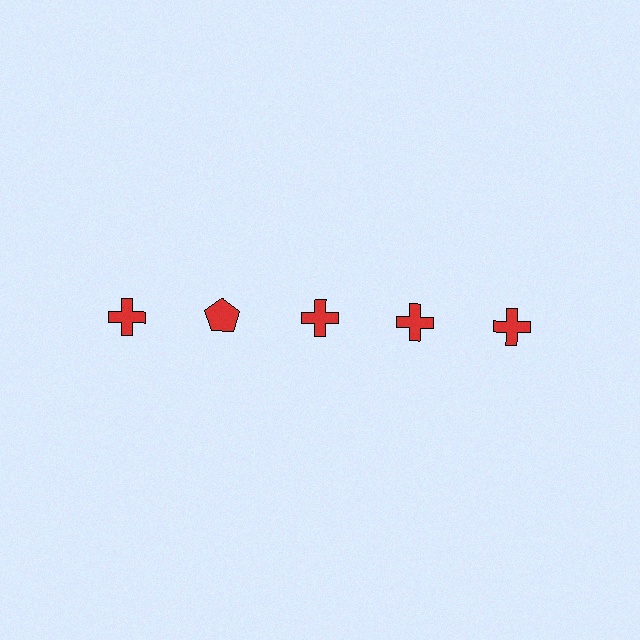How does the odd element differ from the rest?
It has a different shape: pentagon instead of cross.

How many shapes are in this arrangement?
There are 5 shapes arranged in a grid pattern.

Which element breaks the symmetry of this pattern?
The red pentagon in the top row, second from left column breaks the symmetry. All other shapes are red crosses.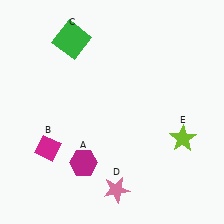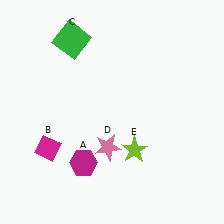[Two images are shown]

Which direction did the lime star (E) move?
The lime star (E) moved left.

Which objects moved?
The objects that moved are: the pink star (D), the lime star (E).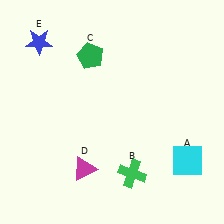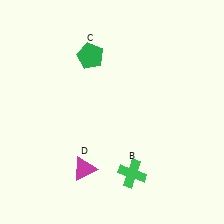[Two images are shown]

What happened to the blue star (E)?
The blue star (E) was removed in Image 2. It was in the top-left area of Image 1.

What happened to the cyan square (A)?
The cyan square (A) was removed in Image 2. It was in the bottom-right area of Image 1.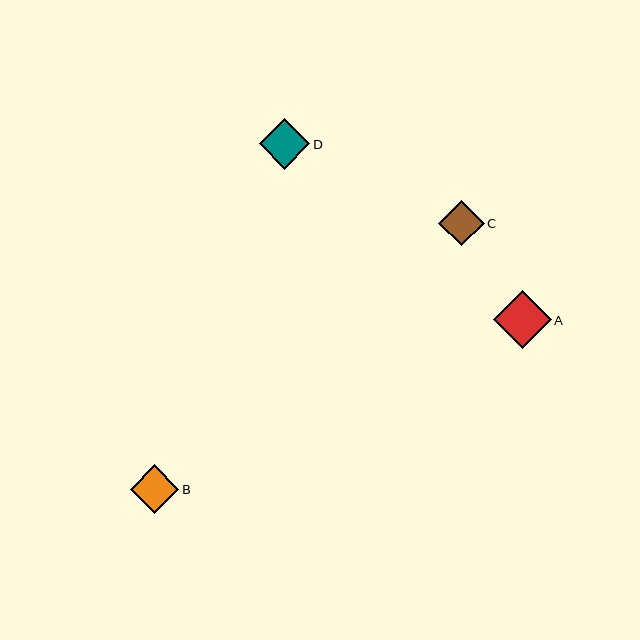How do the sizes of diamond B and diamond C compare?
Diamond B and diamond C are approximately the same size.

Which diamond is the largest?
Diamond A is the largest with a size of approximately 58 pixels.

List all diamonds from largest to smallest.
From largest to smallest: A, D, B, C.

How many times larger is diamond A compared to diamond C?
Diamond A is approximately 1.3 times the size of diamond C.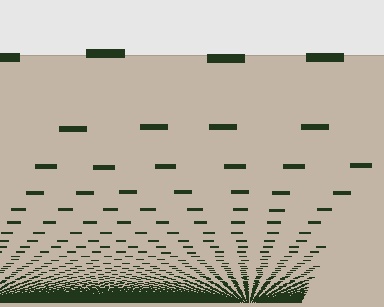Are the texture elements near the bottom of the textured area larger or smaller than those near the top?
Smaller. The gradient is inverted — elements near the bottom are smaller and denser.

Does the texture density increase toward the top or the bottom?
Density increases toward the bottom.